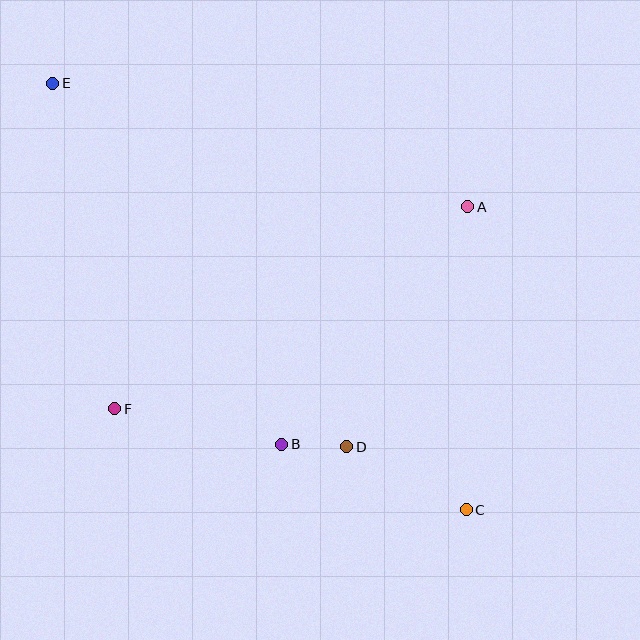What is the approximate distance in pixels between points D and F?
The distance between D and F is approximately 235 pixels.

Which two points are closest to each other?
Points B and D are closest to each other.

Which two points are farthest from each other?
Points C and E are farthest from each other.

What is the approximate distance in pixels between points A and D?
The distance between A and D is approximately 269 pixels.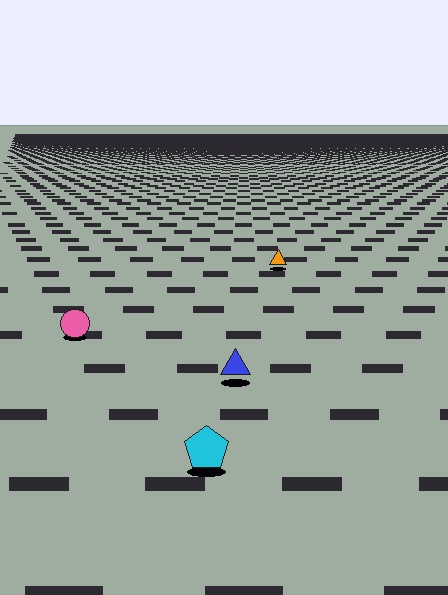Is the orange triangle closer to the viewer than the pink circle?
No. The pink circle is closer — you can tell from the texture gradient: the ground texture is coarser near it.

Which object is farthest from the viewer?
The orange triangle is farthest from the viewer. It appears smaller and the ground texture around it is denser.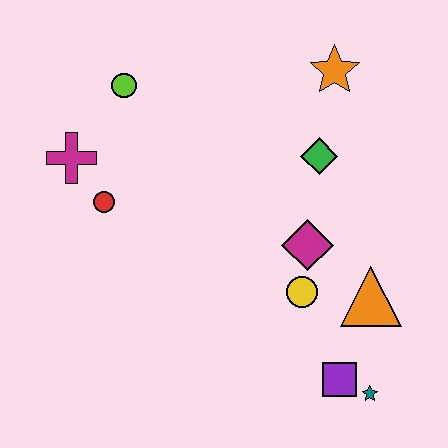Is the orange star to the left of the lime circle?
No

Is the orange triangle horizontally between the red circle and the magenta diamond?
No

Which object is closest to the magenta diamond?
The yellow circle is closest to the magenta diamond.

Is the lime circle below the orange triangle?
No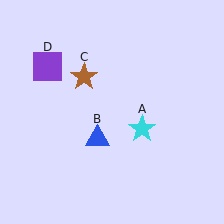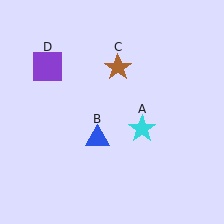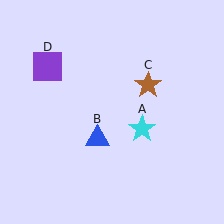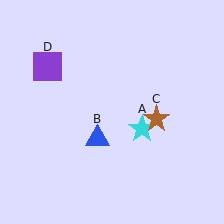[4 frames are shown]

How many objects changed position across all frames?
1 object changed position: brown star (object C).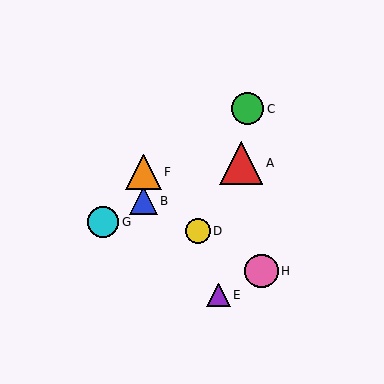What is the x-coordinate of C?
Object C is at x≈247.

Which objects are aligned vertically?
Objects B, F are aligned vertically.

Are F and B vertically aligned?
Yes, both are at x≈144.